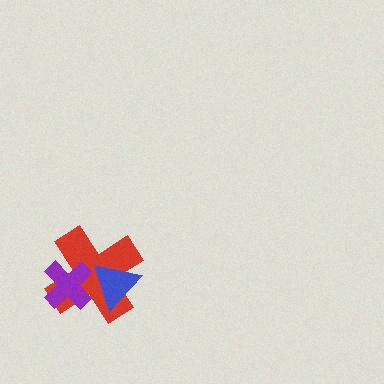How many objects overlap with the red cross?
2 objects overlap with the red cross.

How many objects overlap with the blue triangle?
2 objects overlap with the blue triangle.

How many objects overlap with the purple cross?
2 objects overlap with the purple cross.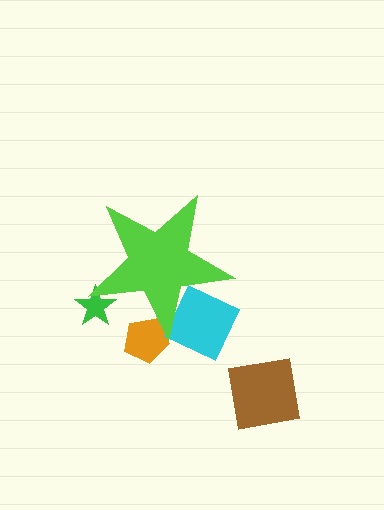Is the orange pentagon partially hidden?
Yes, the orange pentagon is partially hidden behind the lime star.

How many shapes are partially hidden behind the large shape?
3 shapes are partially hidden.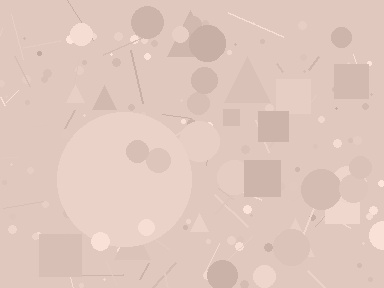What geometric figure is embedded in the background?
A circle is embedded in the background.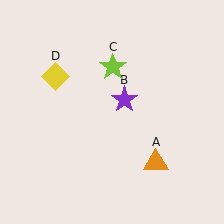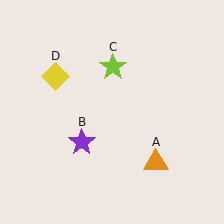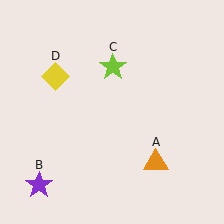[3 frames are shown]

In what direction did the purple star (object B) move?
The purple star (object B) moved down and to the left.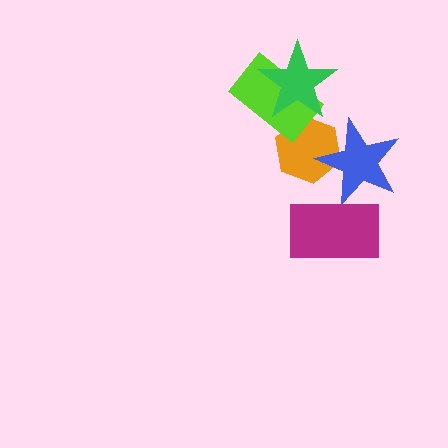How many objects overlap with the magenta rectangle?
1 object overlaps with the magenta rectangle.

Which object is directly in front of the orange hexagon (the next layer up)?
The blue star is directly in front of the orange hexagon.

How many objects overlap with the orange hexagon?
3 objects overlap with the orange hexagon.